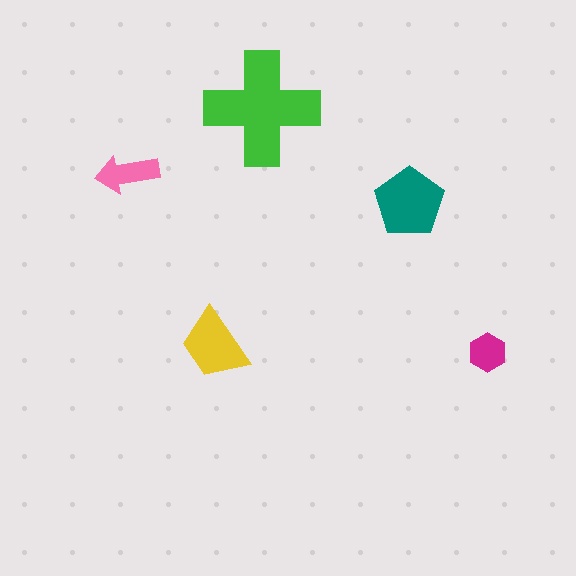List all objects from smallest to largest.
The magenta hexagon, the pink arrow, the yellow trapezoid, the teal pentagon, the green cross.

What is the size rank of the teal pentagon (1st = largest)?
2nd.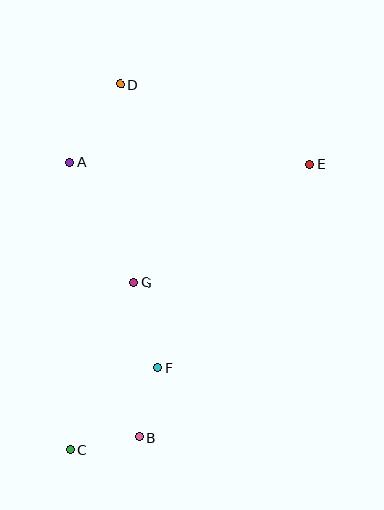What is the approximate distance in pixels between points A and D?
The distance between A and D is approximately 93 pixels.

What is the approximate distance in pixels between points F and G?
The distance between F and G is approximately 88 pixels.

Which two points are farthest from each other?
Points C and E are farthest from each other.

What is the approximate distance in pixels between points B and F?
The distance between B and F is approximately 72 pixels.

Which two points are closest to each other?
Points B and C are closest to each other.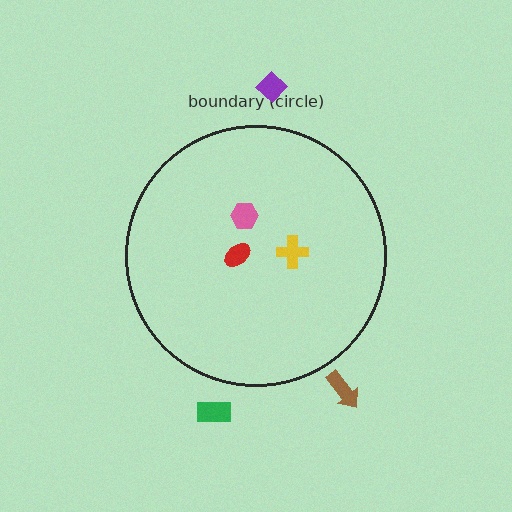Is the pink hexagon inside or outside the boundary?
Inside.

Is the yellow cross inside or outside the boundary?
Inside.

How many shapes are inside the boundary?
3 inside, 3 outside.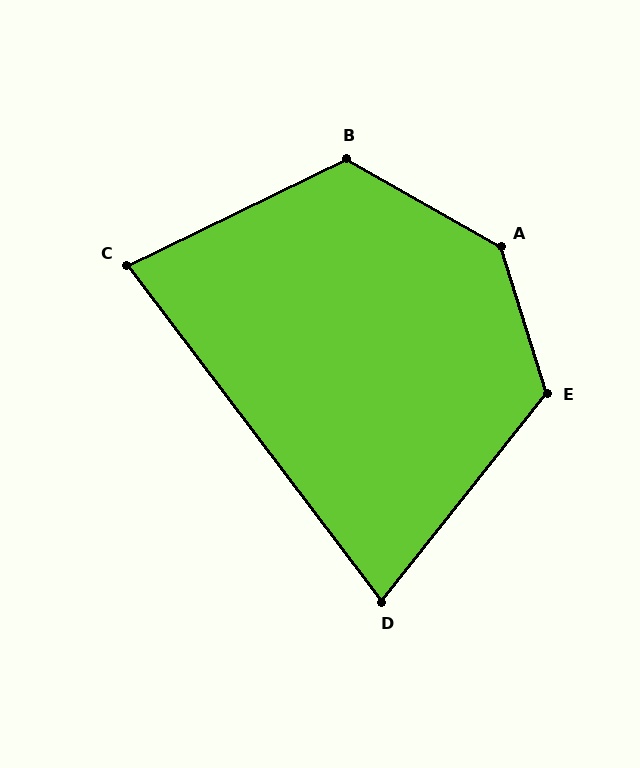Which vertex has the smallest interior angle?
D, at approximately 75 degrees.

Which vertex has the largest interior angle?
A, at approximately 137 degrees.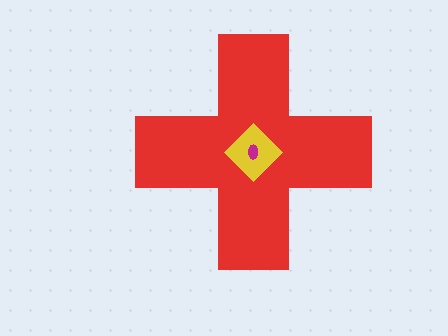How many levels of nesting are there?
3.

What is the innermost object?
The magenta ellipse.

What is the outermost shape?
The red cross.